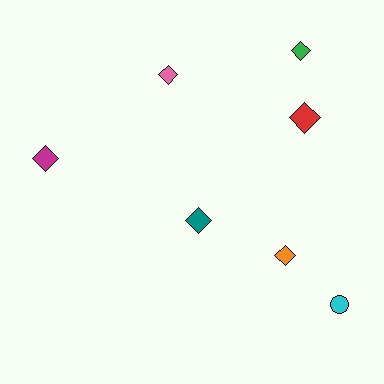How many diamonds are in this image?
There are 6 diamonds.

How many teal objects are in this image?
There is 1 teal object.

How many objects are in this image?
There are 7 objects.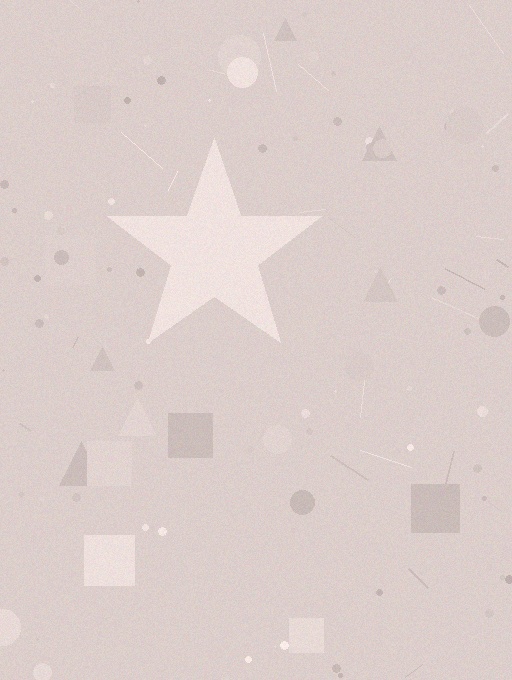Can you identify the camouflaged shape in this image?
The camouflaged shape is a star.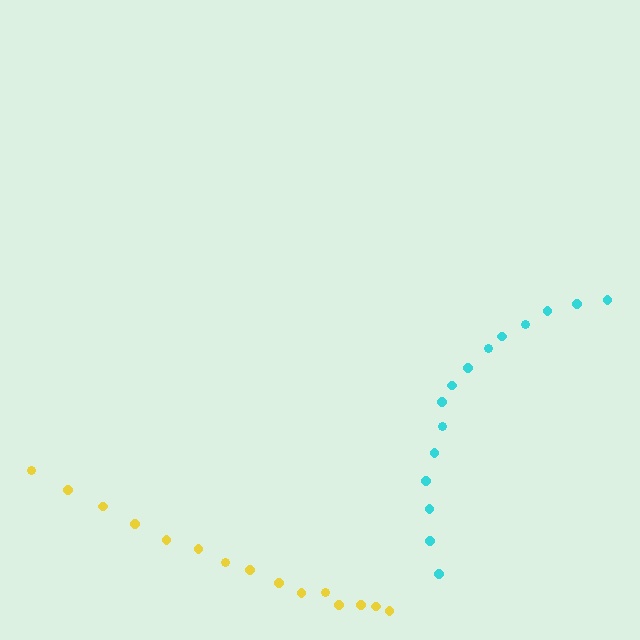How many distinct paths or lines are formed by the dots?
There are 2 distinct paths.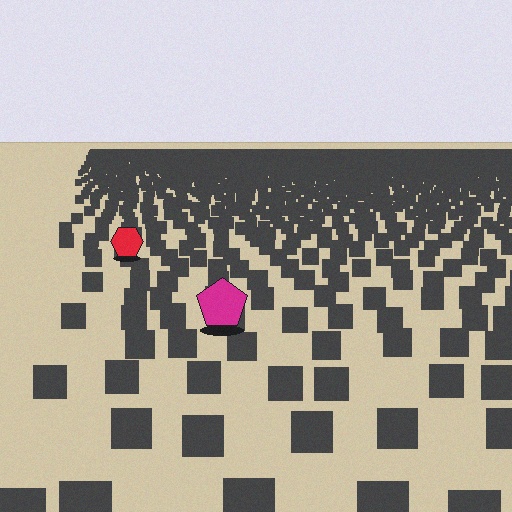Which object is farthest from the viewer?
The red hexagon is farthest from the viewer. It appears smaller and the ground texture around it is denser.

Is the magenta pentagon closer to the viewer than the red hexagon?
Yes. The magenta pentagon is closer — you can tell from the texture gradient: the ground texture is coarser near it.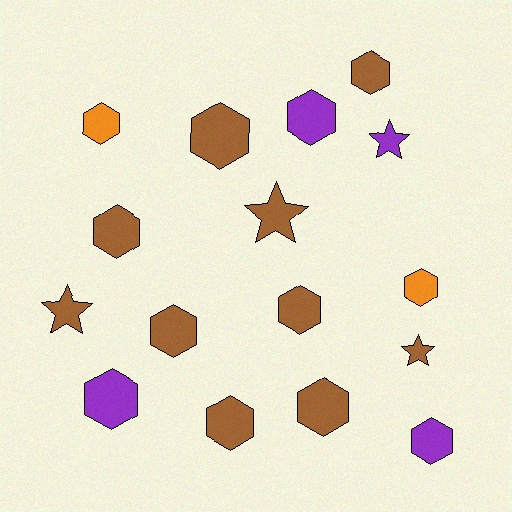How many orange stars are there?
There are no orange stars.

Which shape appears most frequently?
Hexagon, with 12 objects.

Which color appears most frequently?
Brown, with 10 objects.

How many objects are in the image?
There are 16 objects.